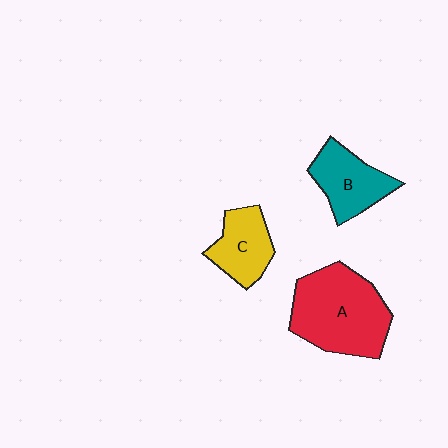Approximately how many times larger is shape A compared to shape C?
Approximately 2.0 times.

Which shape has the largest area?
Shape A (red).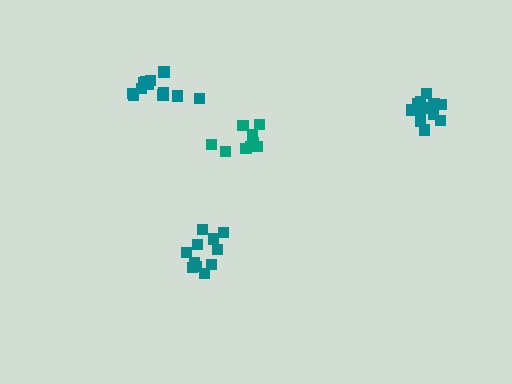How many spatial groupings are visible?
There are 4 spatial groupings.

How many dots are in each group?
Group 1: 9 dots, Group 2: 12 dots, Group 3: 13 dots, Group 4: 11 dots (45 total).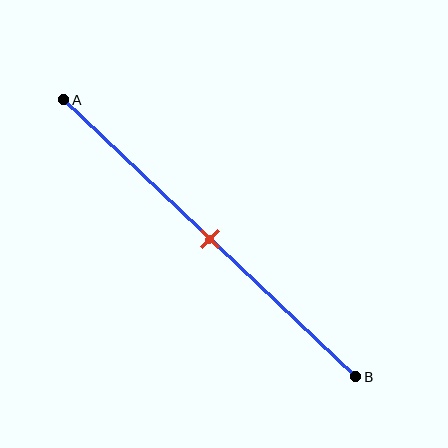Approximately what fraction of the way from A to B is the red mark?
The red mark is approximately 50% of the way from A to B.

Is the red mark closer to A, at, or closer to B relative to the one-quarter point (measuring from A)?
The red mark is closer to point B than the one-quarter point of segment AB.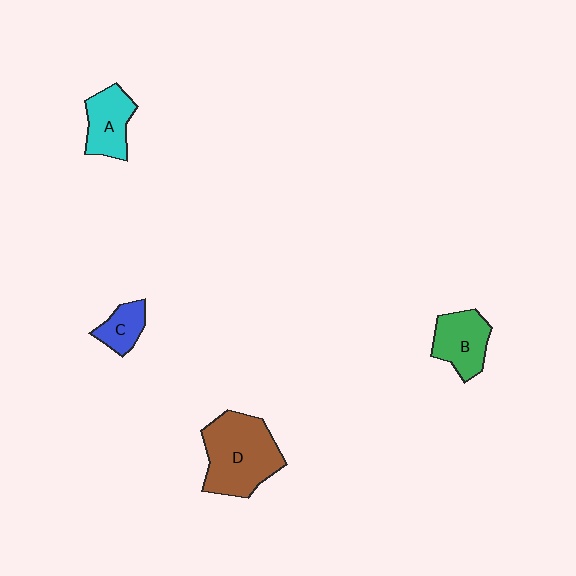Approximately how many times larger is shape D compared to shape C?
Approximately 2.8 times.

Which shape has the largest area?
Shape D (brown).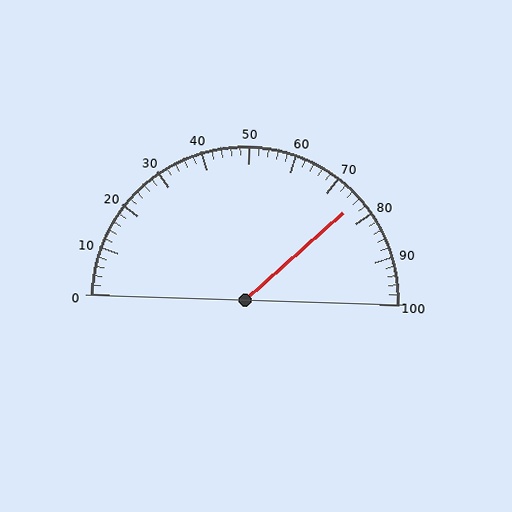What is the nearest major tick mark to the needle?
The nearest major tick mark is 80.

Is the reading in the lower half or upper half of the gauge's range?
The reading is in the upper half of the range (0 to 100).